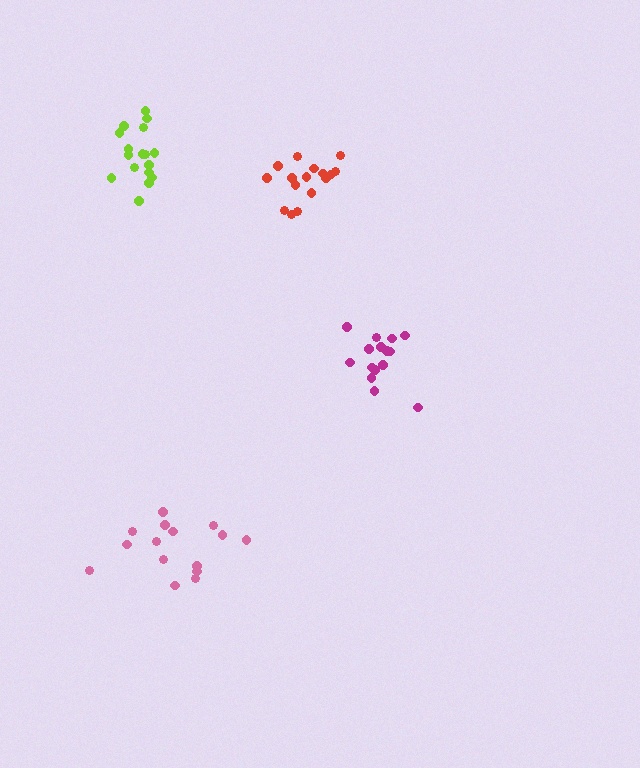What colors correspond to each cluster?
The clusters are colored: pink, lime, red, magenta.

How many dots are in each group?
Group 1: 15 dots, Group 2: 17 dots, Group 3: 16 dots, Group 4: 15 dots (63 total).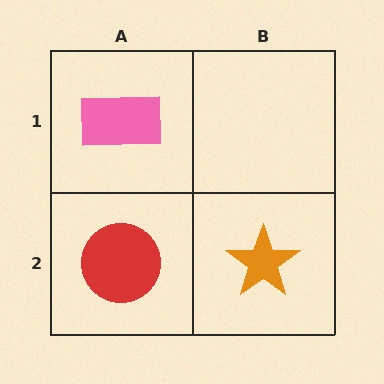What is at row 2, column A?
A red circle.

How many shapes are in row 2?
2 shapes.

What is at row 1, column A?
A pink rectangle.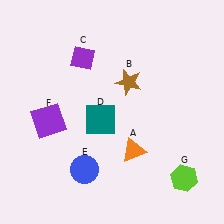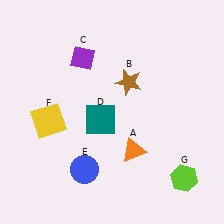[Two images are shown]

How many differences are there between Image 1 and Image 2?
There is 1 difference between the two images.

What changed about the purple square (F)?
In Image 1, F is purple. In Image 2, it changed to yellow.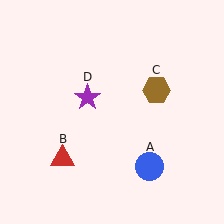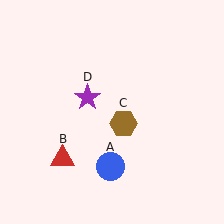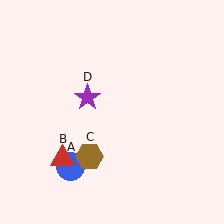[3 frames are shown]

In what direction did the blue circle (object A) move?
The blue circle (object A) moved left.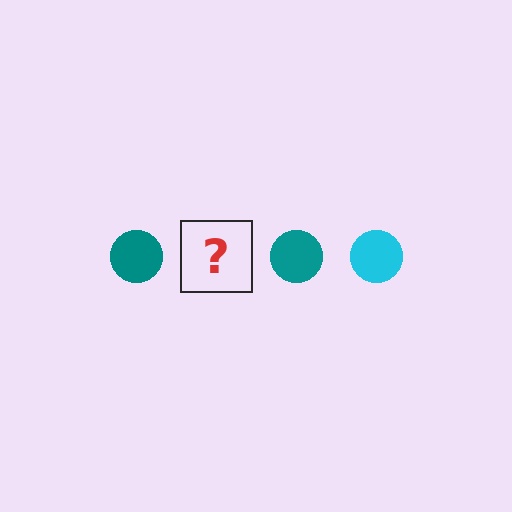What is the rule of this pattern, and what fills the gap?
The rule is that the pattern cycles through teal, cyan circles. The gap should be filled with a cyan circle.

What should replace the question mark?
The question mark should be replaced with a cyan circle.